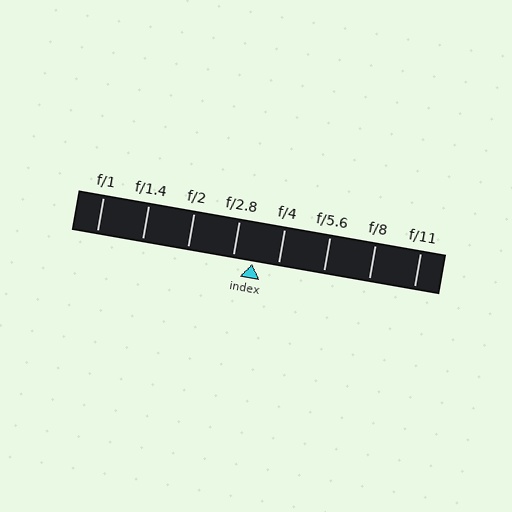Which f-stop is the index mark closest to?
The index mark is closest to f/2.8.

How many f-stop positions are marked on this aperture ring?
There are 8 f-stop positions marked.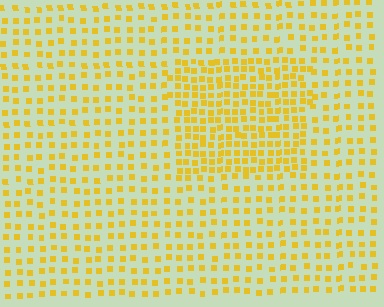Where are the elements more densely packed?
The elements are more densely packed inside the rectangle boundary.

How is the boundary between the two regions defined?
The boundary is defined by a change in element density (approximately 1.9x ratio). All elements are the same color, size, and shape.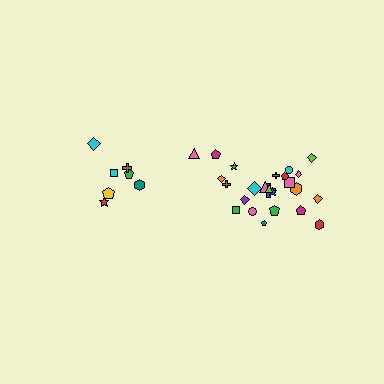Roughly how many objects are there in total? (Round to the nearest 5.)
Roughly 30 objects in total.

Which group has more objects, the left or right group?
The right group.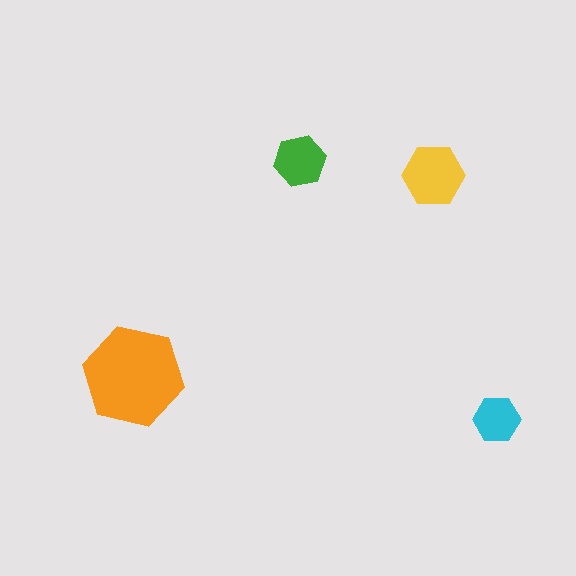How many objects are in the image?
There are 4 objects in the image.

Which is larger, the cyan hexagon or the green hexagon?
The green one.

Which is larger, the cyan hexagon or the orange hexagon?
The orange one.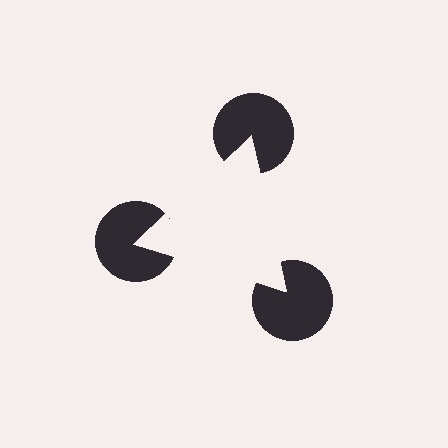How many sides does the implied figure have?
3 sides.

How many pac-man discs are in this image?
There are 3 — one at each vertex of the illusory triangle.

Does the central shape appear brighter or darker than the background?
It typically appears slightly brighter than the background, even though no actual brightness change is drawn.